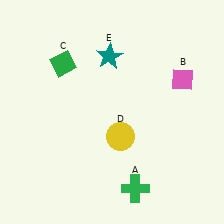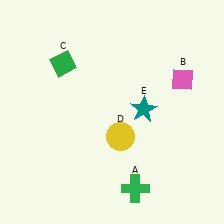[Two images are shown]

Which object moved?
The teal star (E) moved down.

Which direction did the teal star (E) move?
The teal star (E) moved down.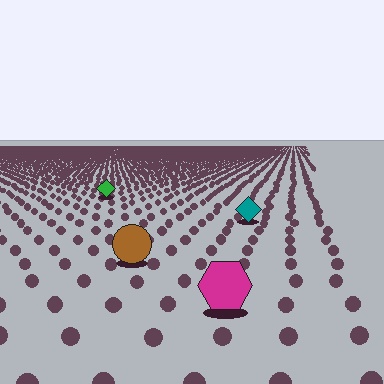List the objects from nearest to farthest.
From nearest to farthest: the magenta hexagon, the brown circle, the teal diamond, the green diamond.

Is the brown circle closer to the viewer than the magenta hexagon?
No. The magenta hexagon is closer — you can tell from the texture gradient: the ground texture is coarser near it.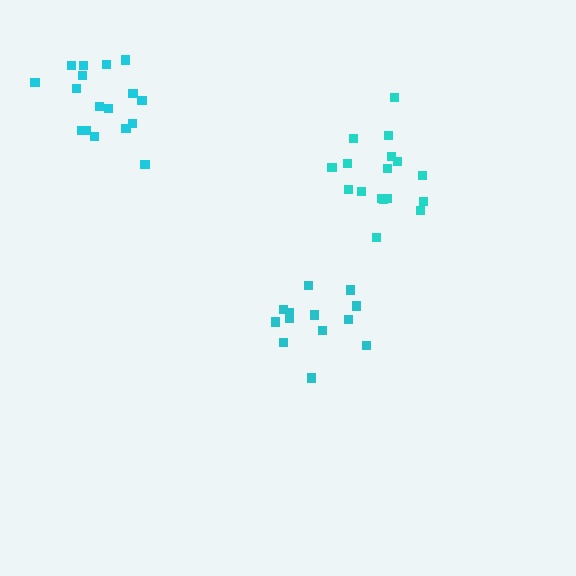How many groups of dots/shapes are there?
There are 3 groups.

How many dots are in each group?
Group 1: 13 dots, Group 2: 17 dots, Group 3: 17 dots (47 total).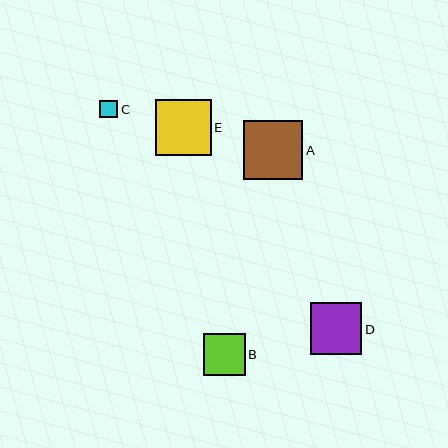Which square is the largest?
Square A is the largest with a size of approximately 59 pixels.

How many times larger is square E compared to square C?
Square E is approximately 3.2 times the size of square C.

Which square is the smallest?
Square C is the smallest with a size of approximately 18 pixels.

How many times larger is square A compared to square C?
Square A is approximately 3.4 times the size of square C.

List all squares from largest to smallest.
From largest to smallest: A, E, D, B, C.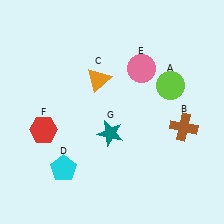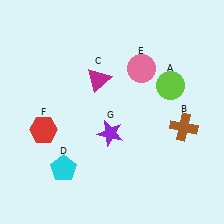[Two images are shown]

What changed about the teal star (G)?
In Image 1, G is teal. In Image 2, it changed to purple.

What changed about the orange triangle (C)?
In Image 1, C is orange. In Image 2, it changed to magenta.